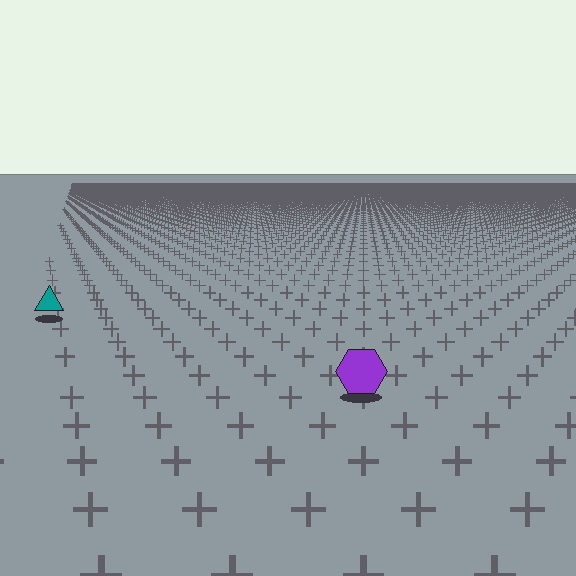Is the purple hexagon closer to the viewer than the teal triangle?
Yes. The purple hexagon is closer — you can tell from the texture gradient: the ground texture is coarser near it.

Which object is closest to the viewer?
The purple hexagon is closest. The texture marks near it are larger and more spread out.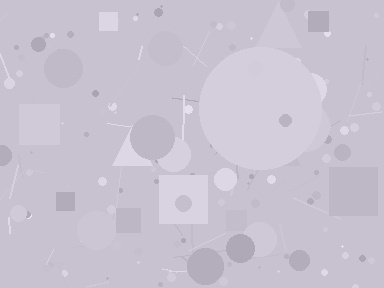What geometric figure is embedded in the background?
A circle is embedded in the background.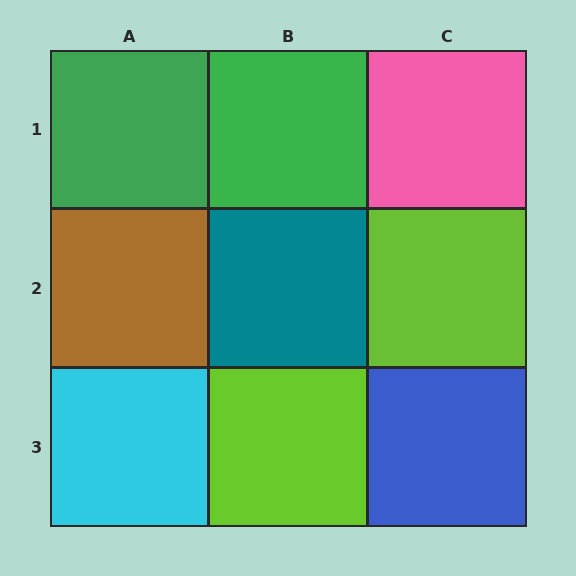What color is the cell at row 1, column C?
Pink.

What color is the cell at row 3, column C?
Blue.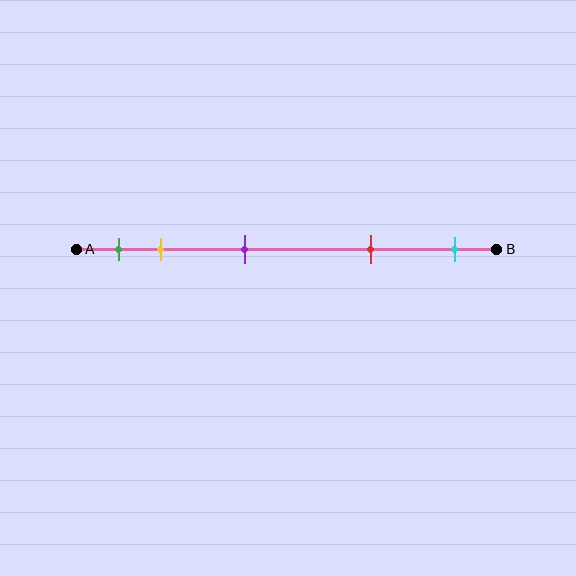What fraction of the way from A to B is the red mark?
The red mark is approximately 70% (0.7) of the way from A to B.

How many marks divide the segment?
There are 5 marks dividing the segment.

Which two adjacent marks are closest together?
The green and yellow marks are the closest adjacent pair.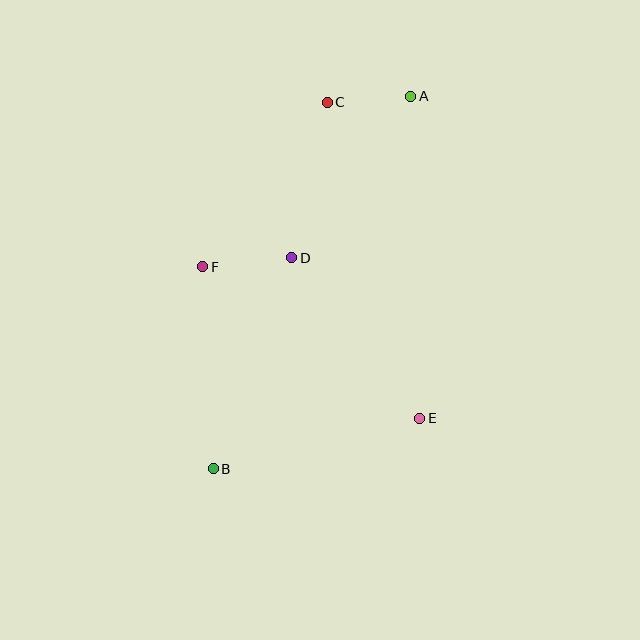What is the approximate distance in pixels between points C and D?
The distance between C and D is approximately 159 pixels.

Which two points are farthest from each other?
Points A and B are farthest from each other.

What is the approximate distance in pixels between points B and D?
The distance between B and D is approximately 225 pixels.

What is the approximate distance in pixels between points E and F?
The distance between E and F is approximately 265 pixels.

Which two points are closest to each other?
Points A and C are closest to each other.